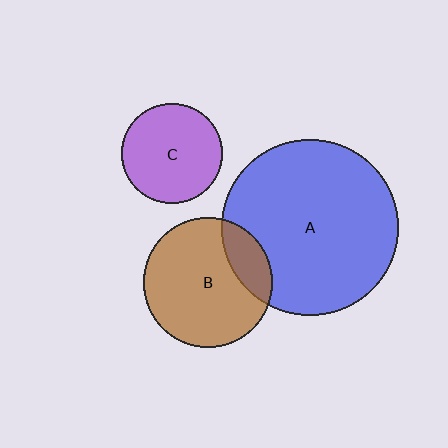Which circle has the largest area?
Circle A (blue).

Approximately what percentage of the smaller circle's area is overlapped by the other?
Approximately 20%.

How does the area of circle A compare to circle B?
Approximately 1.9 times.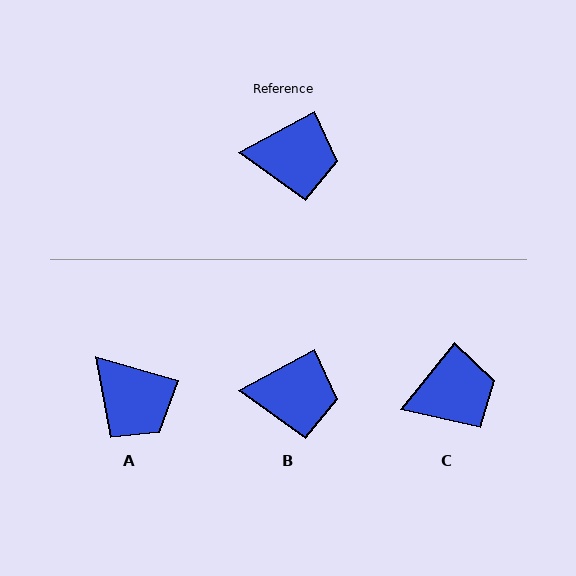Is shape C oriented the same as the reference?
No, it is off by about 22 degrees.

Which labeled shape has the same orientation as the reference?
B.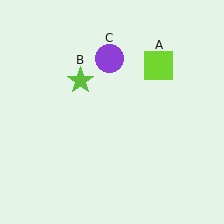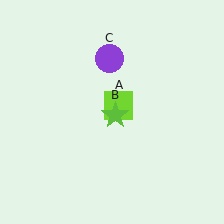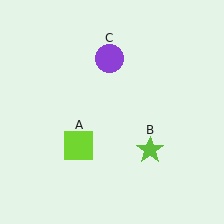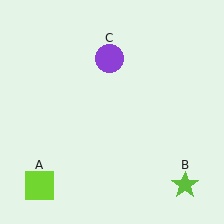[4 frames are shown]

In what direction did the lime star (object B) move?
The lime star (object B) moved down and to the right.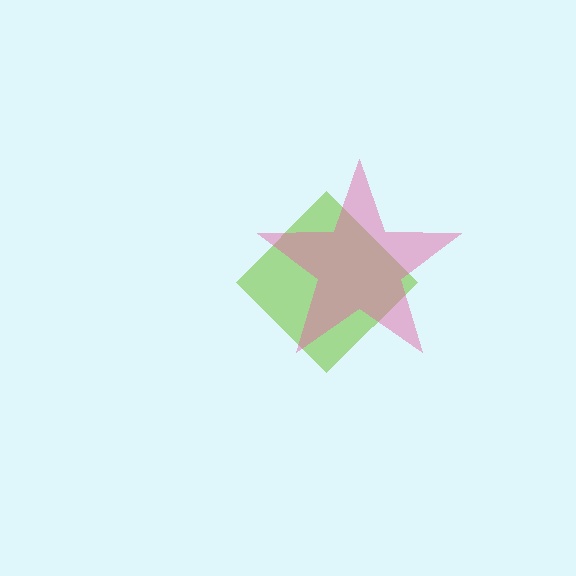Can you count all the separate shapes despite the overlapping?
Yes, there are 2 separate shapes.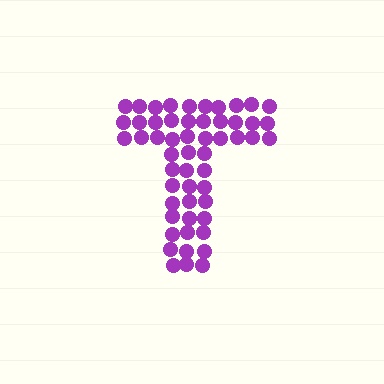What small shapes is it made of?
It is made of small circles.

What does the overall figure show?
The overall figure shows the letter T.